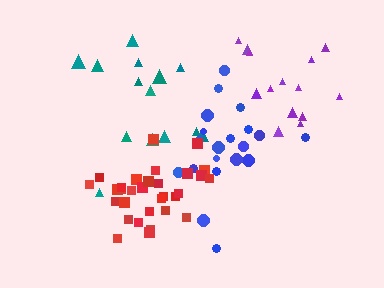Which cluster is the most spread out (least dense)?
Teal.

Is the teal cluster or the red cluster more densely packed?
Red.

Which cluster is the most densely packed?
Red.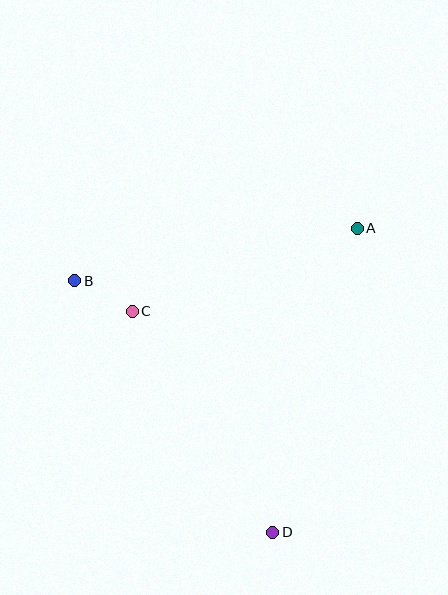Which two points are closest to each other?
Points B and C are closest to each other.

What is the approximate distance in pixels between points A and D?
The distance between A and D is approximately 316 pixels.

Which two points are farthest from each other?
Points B and D are farthest from each other.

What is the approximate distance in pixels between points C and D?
The distance between C and D is approximately 262 pixels.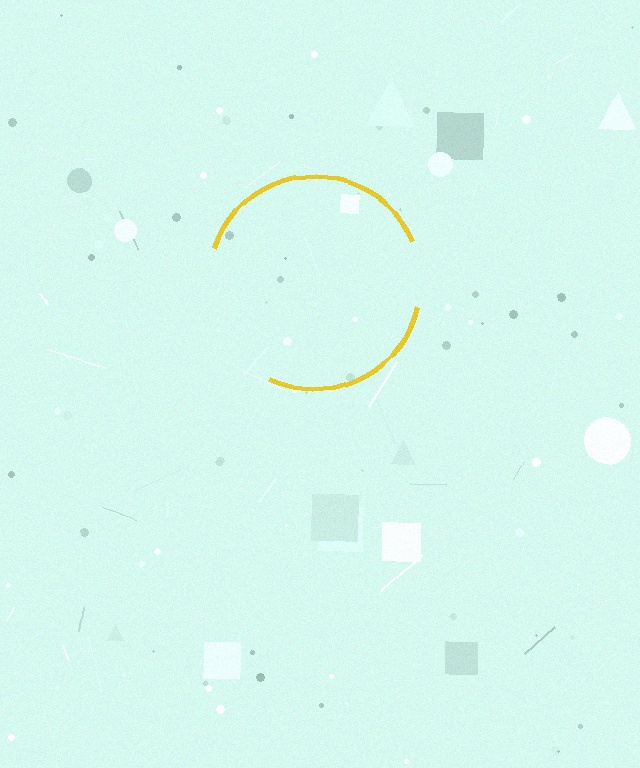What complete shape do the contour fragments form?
The contour fragments form a circle.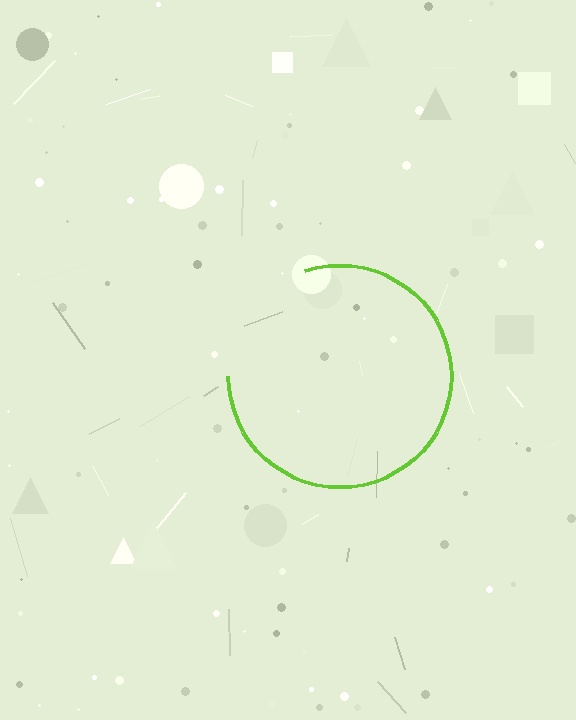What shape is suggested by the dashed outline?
The dashed outline suggests a circle.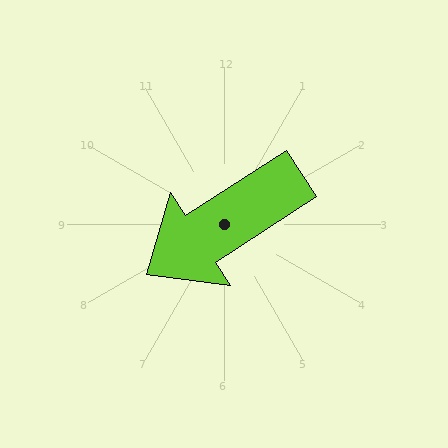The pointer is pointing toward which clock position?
Roughly 8 o'clock.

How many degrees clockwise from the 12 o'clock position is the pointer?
Approximately 237 degrees.